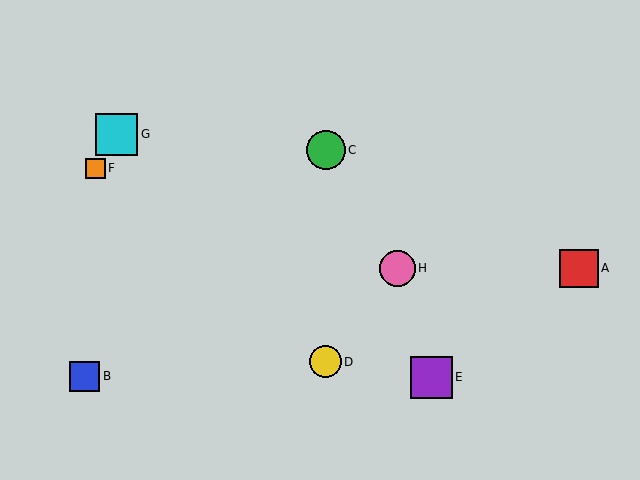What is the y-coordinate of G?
Object G is at y≈134.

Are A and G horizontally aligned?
No, A is at y≈268 and G is at y≈134.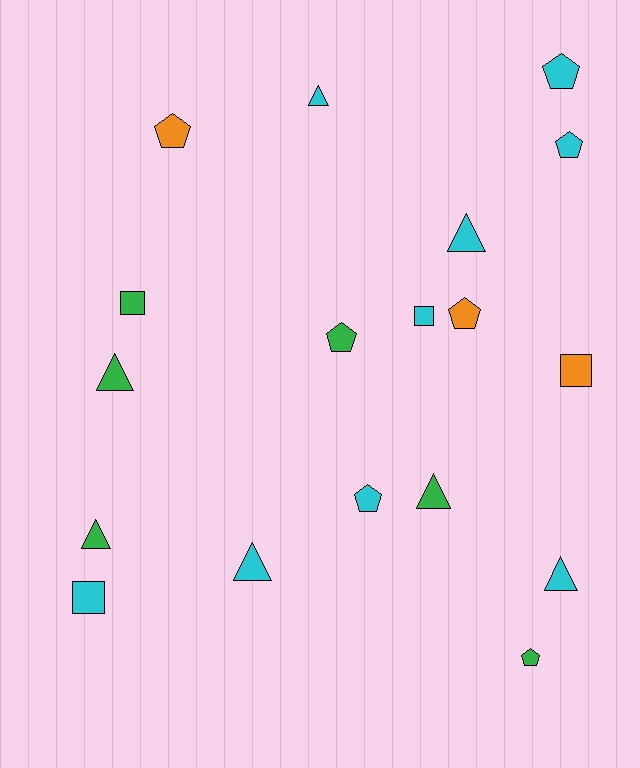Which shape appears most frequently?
Triangle, with 7 objects.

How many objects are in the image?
There are 18 objects.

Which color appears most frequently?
Cyan, with 9 objects.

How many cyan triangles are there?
There are 4 cyan triangles.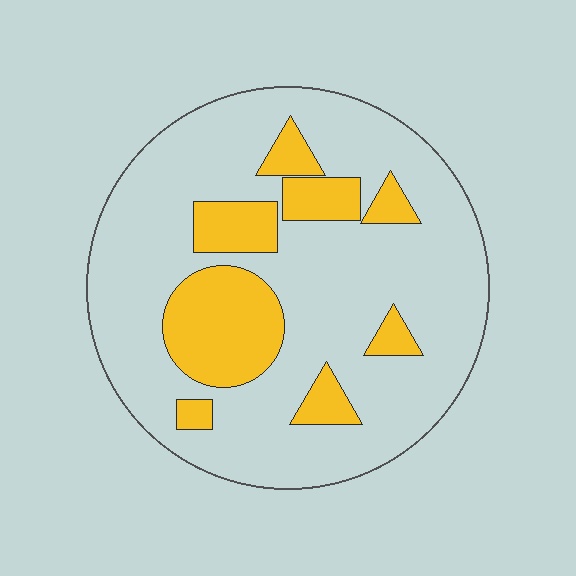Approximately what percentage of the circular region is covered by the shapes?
Approximately 25%.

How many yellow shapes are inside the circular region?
8.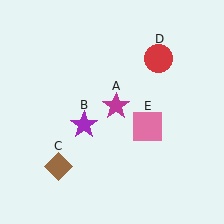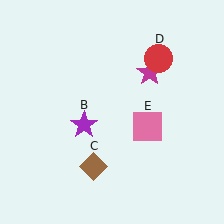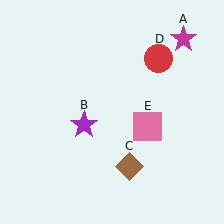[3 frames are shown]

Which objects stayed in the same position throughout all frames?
Purple star (object B) and red circle (object D) and pink square (object E) remained stationary.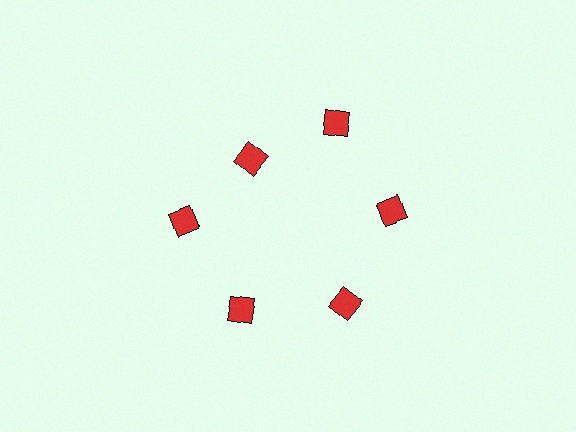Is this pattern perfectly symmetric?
No. The 6 red diamonds are arranged in a ring, but one element near the 11 o'clock position is pulled inward toward the center, breaking the 6-fold rotational symmetry.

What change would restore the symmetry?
The symmetry would be restored by moving it outward, back onto the ring so that all 6 diamonds sit at equal angles and equal distance from the center.